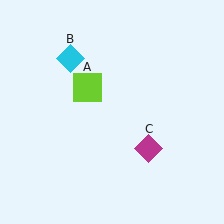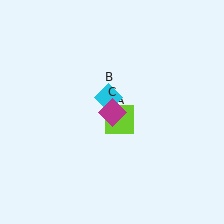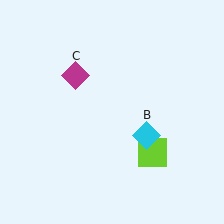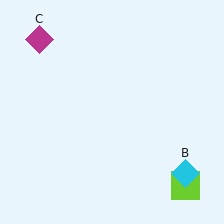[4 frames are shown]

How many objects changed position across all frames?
3 objects changed position: lime square (object A), cyan diamond (object B), magenta diamond (object C).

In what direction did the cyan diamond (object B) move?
The cyan diamond (object B) moved down and to the right.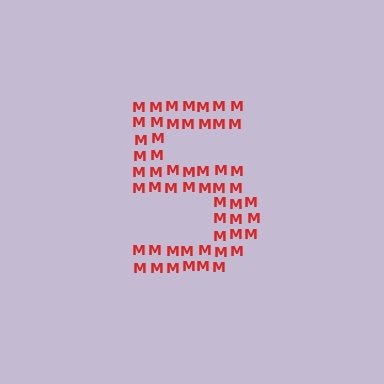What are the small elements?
The small elements are letter M's.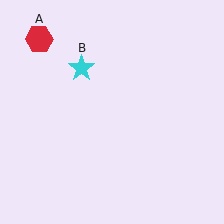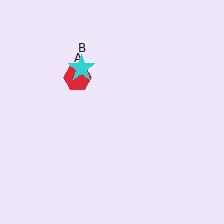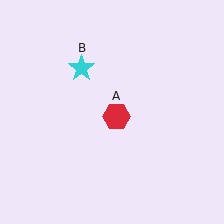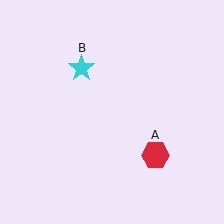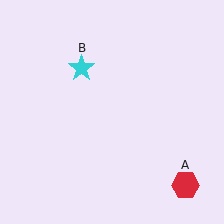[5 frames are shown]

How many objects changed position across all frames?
1 object changed position: red hexagon (object A).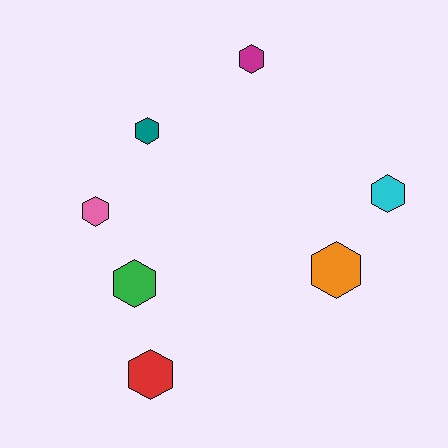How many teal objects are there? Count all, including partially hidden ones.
There is 1 teal object.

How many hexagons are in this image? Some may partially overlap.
There are 7 hexagons.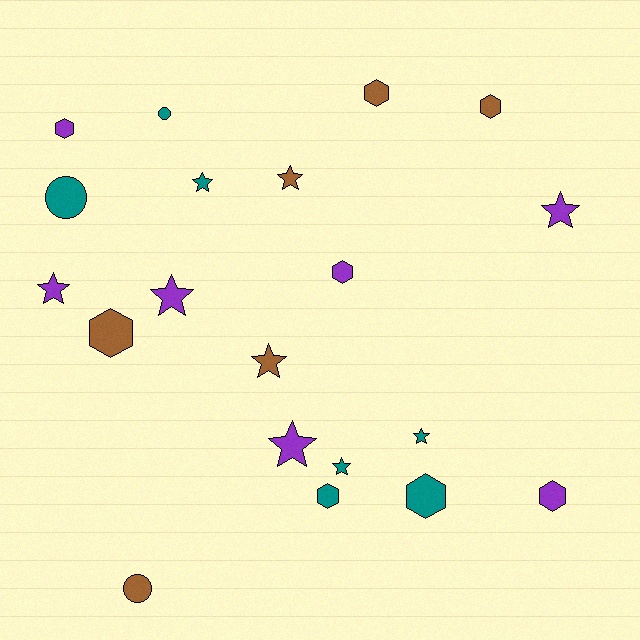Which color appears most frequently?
Teal, with 7 objects.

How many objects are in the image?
There are 20 objects.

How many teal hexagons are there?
There are 2 teal hexagons.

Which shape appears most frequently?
Star, with 9 objects.